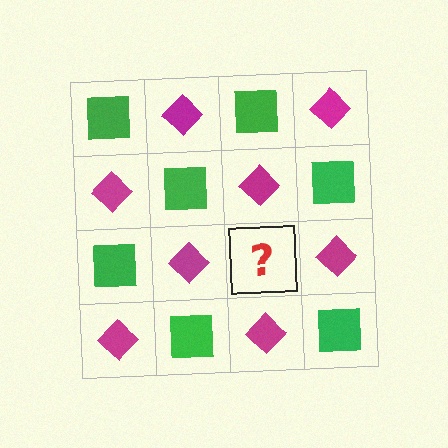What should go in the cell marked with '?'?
The missing cell should contain a green square.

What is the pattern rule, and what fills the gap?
The rule is that it alternates green square and magenta diamond in a checkerboard pattern. The gap should be filled with a green square.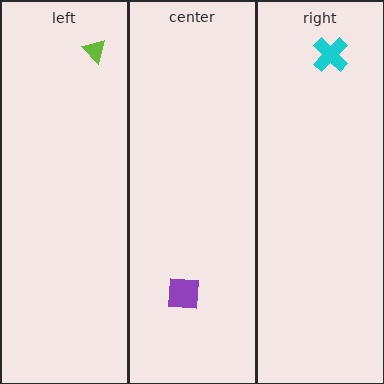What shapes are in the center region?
The purple square.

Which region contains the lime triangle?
The left region.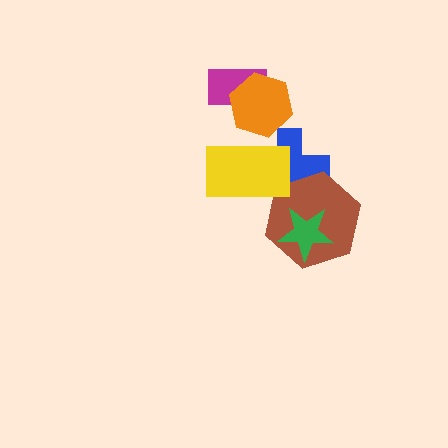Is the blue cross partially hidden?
Yes, it is partially covered by another shape.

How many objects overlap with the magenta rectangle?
1 object overlaps with the magenta rectangle.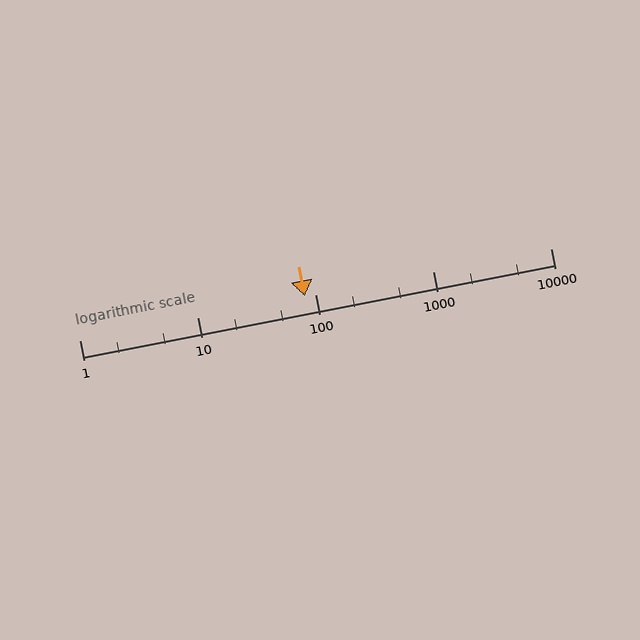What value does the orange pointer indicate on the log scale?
The pointer indicates approximately 81.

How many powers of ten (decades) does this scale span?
The scale spans 4 decades, from 1 to 10000.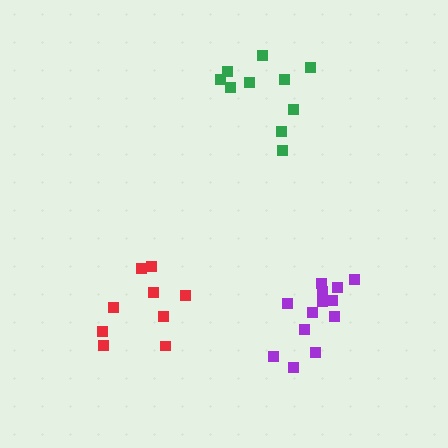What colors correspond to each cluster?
The clusters are colored: purple, red, green.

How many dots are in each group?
Group 1: 13 dots, Group 2: 9 dots, Group 3: 10 dots (32 total).